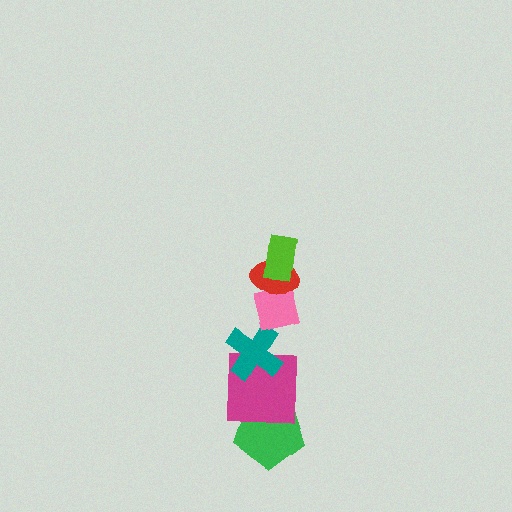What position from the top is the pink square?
The pink square is 3rd from the top.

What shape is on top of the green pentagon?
The magenta square is on top of the green pentagon.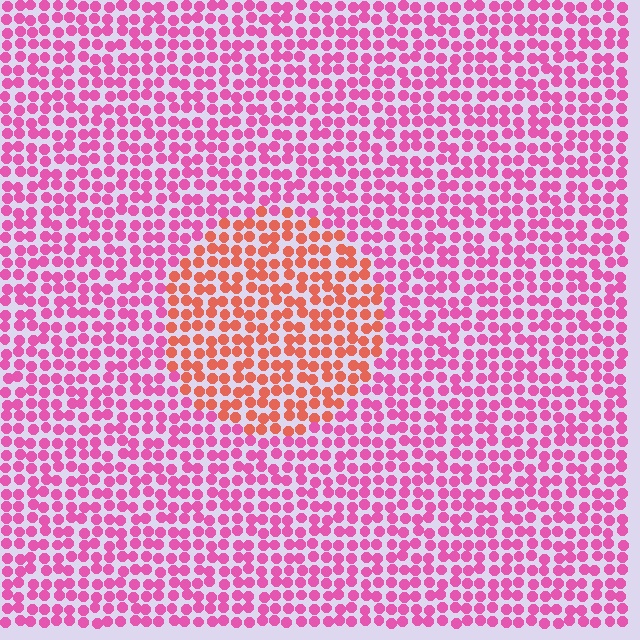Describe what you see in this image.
The image is filled with small pink elements in a uniform arrangement. A circle-shaped region is visible where the elements are tinted to a slightly different hue, forming a subtle color boundary.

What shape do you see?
I see a circle.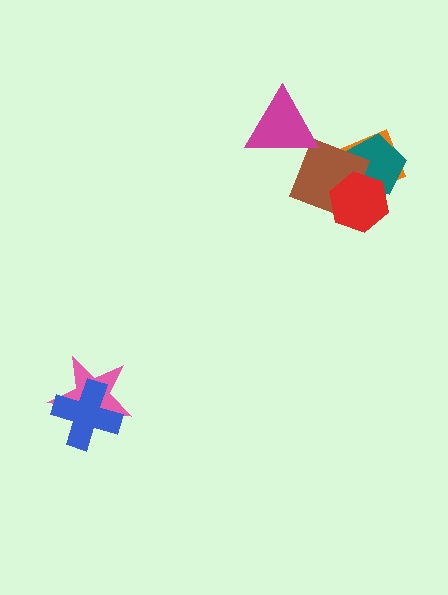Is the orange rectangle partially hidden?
Yes, it is partially covered by another shape.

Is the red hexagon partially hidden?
No, no other shape covers it.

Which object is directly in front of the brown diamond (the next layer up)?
The red hexagon is directly in front of the brown diamond.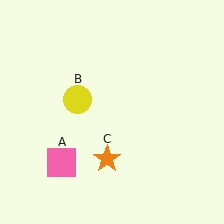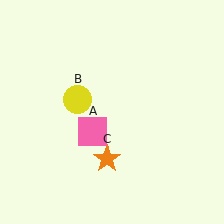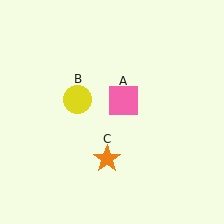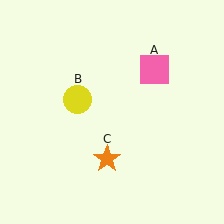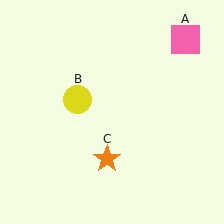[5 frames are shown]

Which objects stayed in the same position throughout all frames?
Yellow circle (object B) and orange star (object C) remained stationary.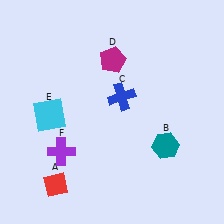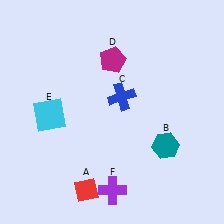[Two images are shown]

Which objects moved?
The objects that moved are: the red diamond (A), the purple cross (F).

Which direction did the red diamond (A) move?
The red diamond (A) moved right.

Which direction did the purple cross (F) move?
The purple cross (F) moved right.